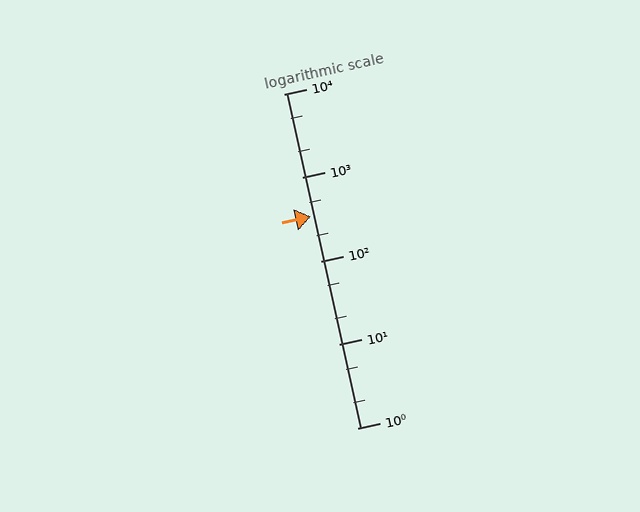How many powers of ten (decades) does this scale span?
The scale spans 4 decades, from 1 to 10000.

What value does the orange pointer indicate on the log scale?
The pointer indicates approximately 340.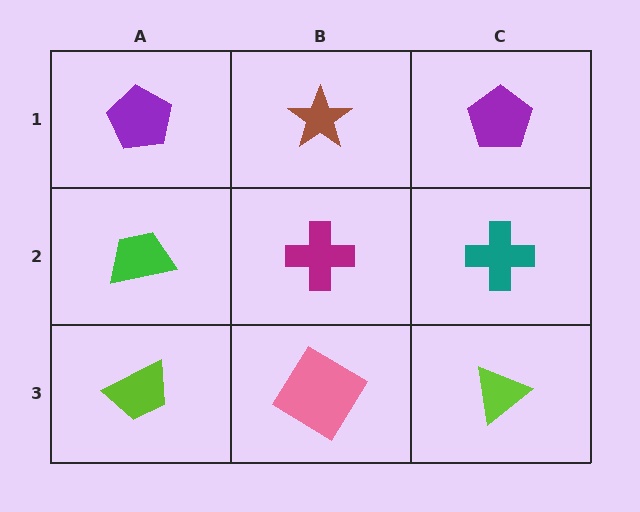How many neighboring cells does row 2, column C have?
3.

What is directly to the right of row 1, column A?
A brown star.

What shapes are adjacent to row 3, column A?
A green trapezoid (row 2, column A), a pink diamond (row 3, column B).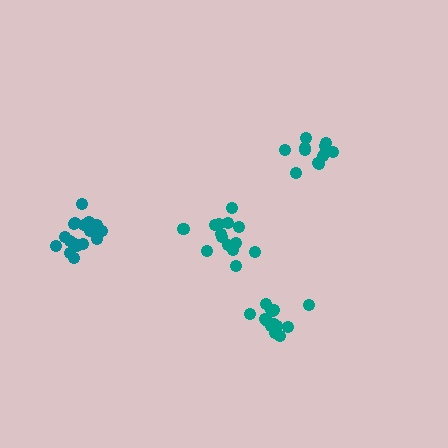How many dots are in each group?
Group 1: 15 dots, Group 2: 17 dots, Group 3: 12 dots, Group 4: 14 dots (58 total).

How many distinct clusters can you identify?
There are 4 distinct clusters.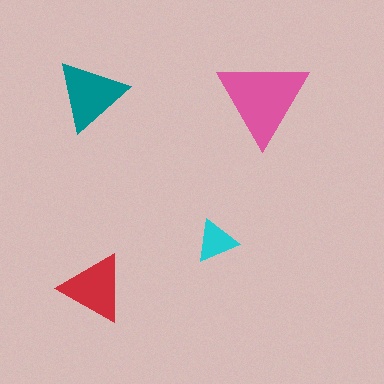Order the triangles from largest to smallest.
the pink one, the teal one, the red one, the cyan one.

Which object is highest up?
The teal triangle is topmost.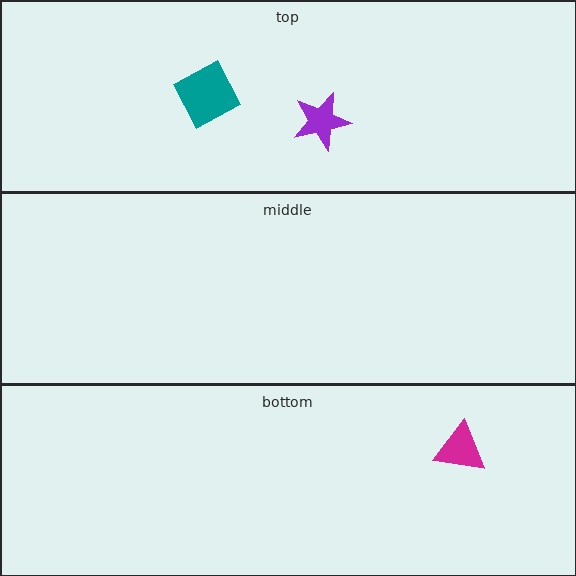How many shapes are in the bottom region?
1.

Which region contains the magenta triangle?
The bottom region.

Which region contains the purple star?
The top region.